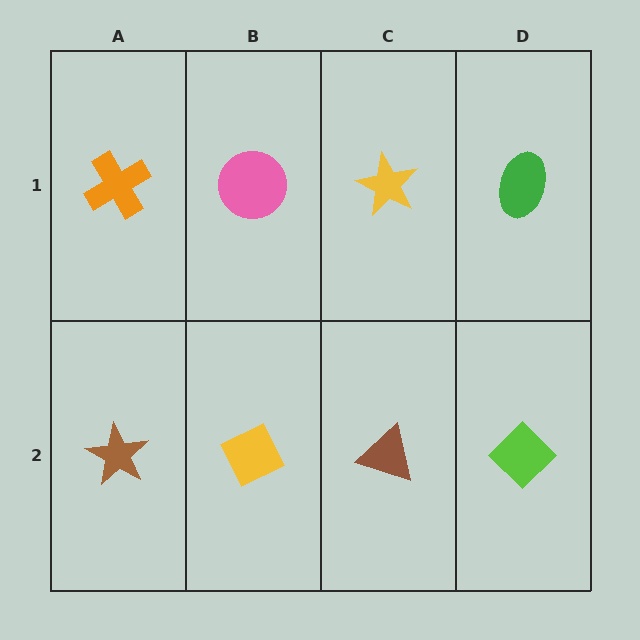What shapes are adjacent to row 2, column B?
A pink circle (row 1, column B), a brown star (row 2, column A), a brown triangle (row 2, column C).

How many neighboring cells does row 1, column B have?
3.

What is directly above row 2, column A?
An orange cross.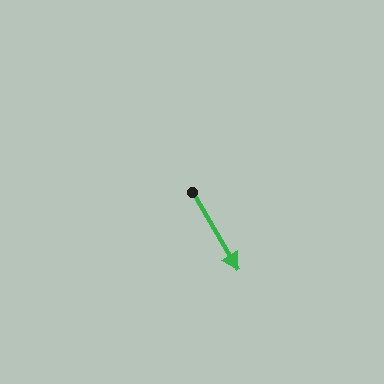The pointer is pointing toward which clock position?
Roughly 5 o'clock.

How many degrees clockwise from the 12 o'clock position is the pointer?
Approximately 149 degrees.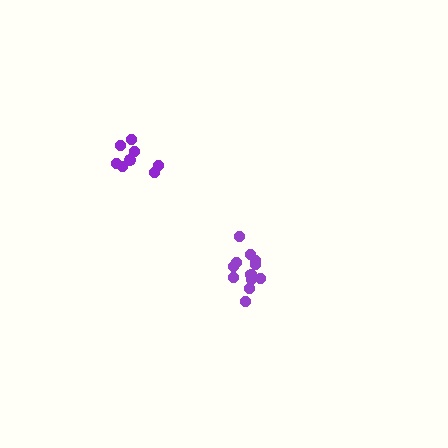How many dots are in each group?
Group 1: 8 dots, Group 2: 12 dots (20 total).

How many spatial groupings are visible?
There are 2 spatial groupings.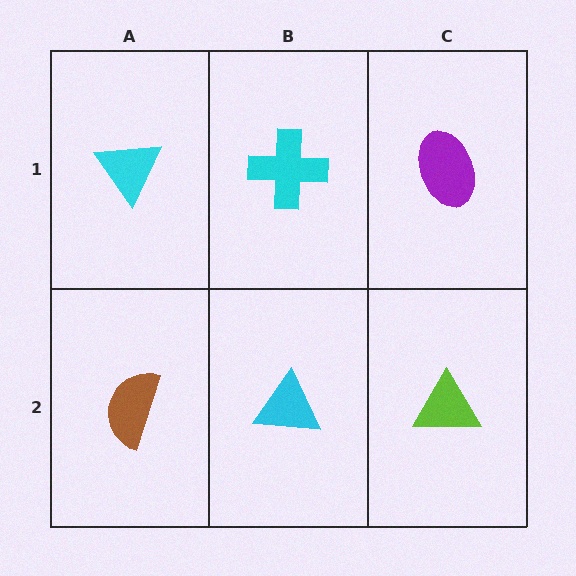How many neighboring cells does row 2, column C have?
2.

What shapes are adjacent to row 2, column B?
A cyan cross (row 1, column B), a brown semicircle (row 2, column A), a lime triangle (row 2, column C).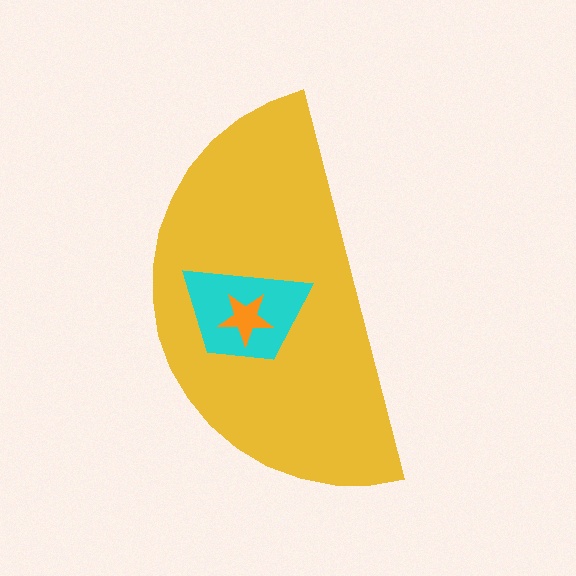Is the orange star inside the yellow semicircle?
Yes.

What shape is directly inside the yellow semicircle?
The cyan trapezoid.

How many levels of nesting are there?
3.